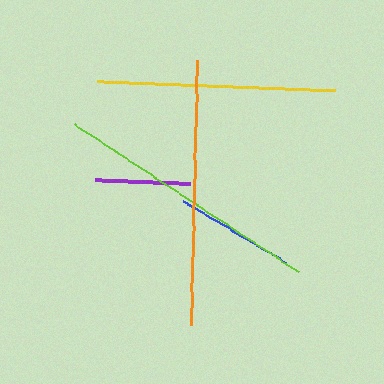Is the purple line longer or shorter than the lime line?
The lime line is longer than the purple line.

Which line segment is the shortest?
The purple line is the shortest at approximately 95 pixels.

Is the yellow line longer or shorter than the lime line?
The lime line is longer than the yellow line.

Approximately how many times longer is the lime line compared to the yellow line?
The lime line is approximately 1.1 times the length of the yellow line.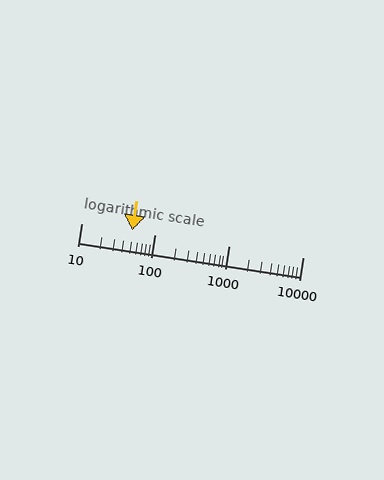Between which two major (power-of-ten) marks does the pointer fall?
The pointer is between 10 and 100.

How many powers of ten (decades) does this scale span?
The scale spans 3 decades, from 10 to 10000.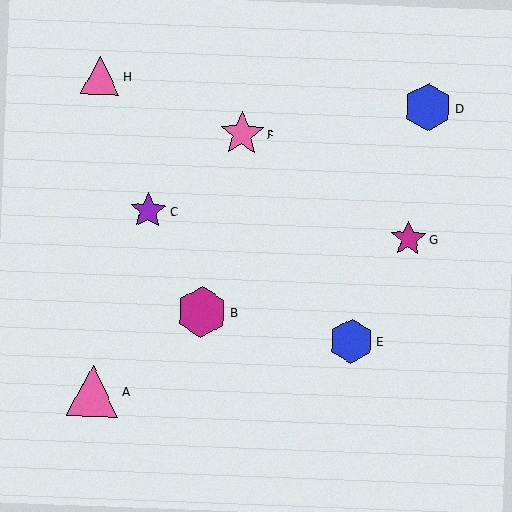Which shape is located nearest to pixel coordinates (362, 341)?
The blue hexagon (labeled E) at (351, 341) is nearest to that location.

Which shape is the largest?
The pink triangle (labeled A) is the largest.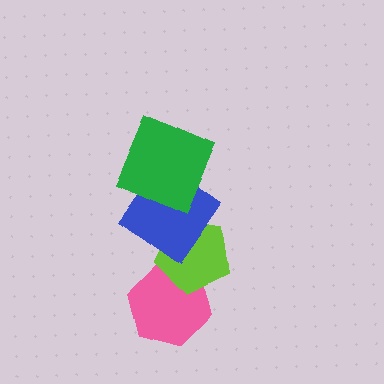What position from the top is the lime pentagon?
The lime pentagon is 3rd from the top.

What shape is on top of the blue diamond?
The green square is on top of the blue diamond.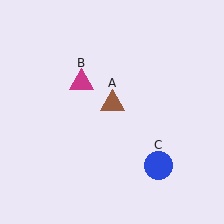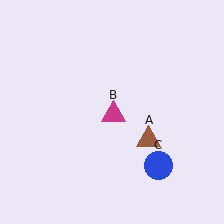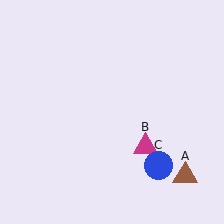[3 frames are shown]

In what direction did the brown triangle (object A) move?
The brown triangle (object A) moved down and to the right.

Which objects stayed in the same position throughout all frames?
Blue circle (object C) remained stationary.